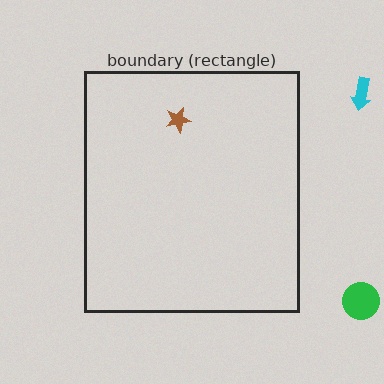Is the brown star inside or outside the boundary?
Inside.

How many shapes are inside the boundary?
1 inside, 2 outside.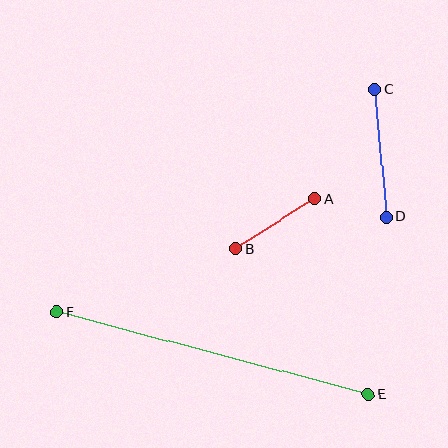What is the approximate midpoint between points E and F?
The midpoint is at approximately (212, 353) pixels.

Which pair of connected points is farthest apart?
Points E and F are farthest apart.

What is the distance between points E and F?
The distance is approximately 322 pixels.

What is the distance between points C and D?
The distance is approximately 128 pixels.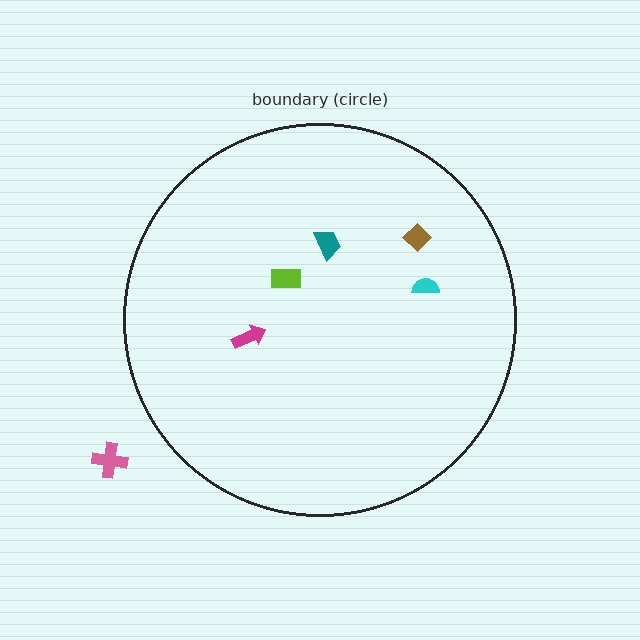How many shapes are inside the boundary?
5 inside, 1 outside.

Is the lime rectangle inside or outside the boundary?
Inside.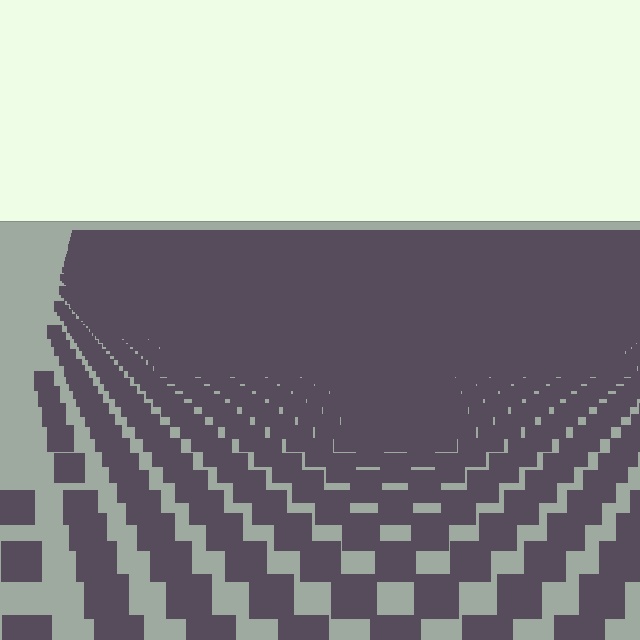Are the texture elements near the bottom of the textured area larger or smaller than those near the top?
Larger. Near the bottom, elements are closer to the viewer and appear at a bigger on-screen size.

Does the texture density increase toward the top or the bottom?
Density increases toward the top.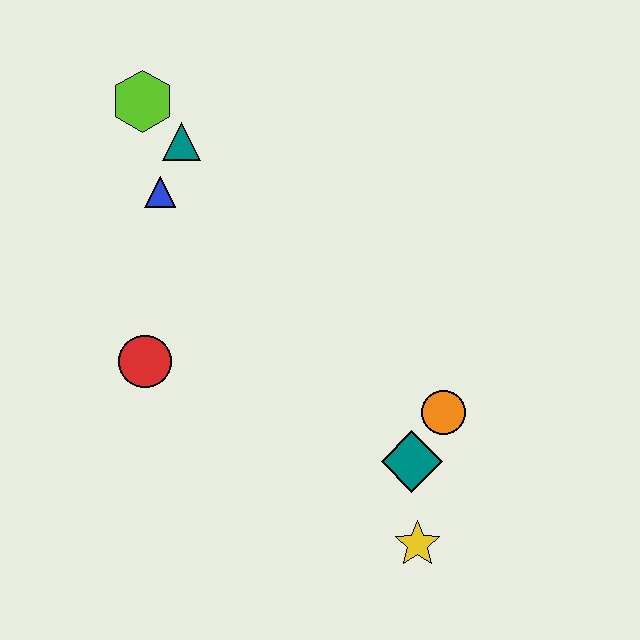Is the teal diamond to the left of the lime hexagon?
No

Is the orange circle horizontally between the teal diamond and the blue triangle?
No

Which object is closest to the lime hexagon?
The teal triangle is closest to the lime hexagon.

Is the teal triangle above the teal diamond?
Yes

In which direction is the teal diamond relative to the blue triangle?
The teal diamond is below the blue triangle.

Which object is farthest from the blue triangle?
The yellow star is farthest from the blue triangle.